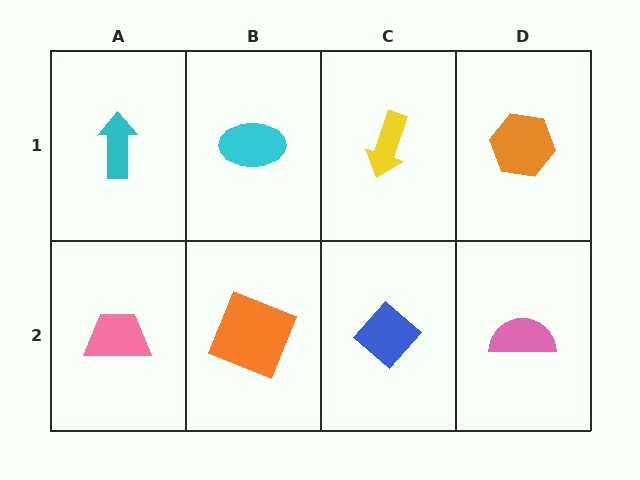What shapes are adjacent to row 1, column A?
A pink trapezoid (row 2, column A), a cyan ellipse (row 1, column B).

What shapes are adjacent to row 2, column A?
A cyan arrow (row 1, column A), an orange square (row 2, column B).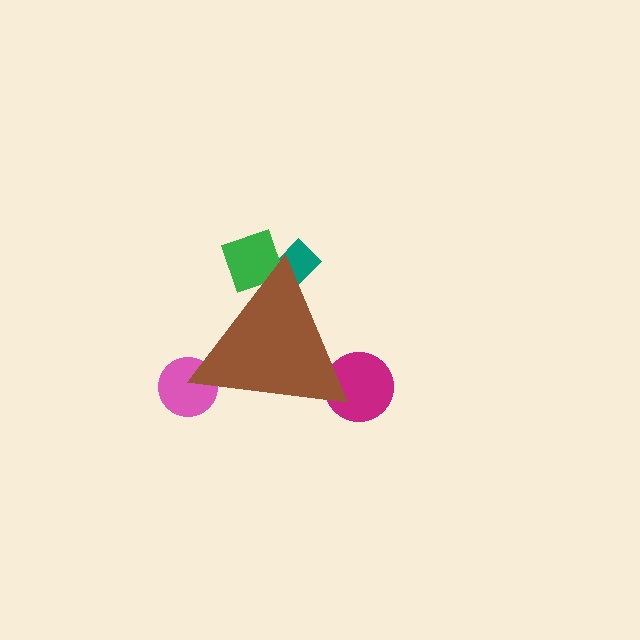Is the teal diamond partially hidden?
Yes, the teal diamond is partially hidden behind the brown triangle.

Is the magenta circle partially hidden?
Yes, the magenta circle is partially hidden behind the brown triangle.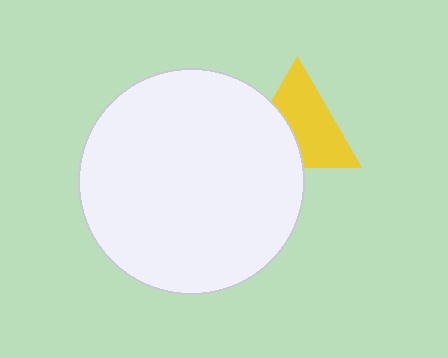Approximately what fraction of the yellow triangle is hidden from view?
Roughly 37% of the yellow triangle is hidden behind the white circle.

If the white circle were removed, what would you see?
You would see the complete yellow triangle.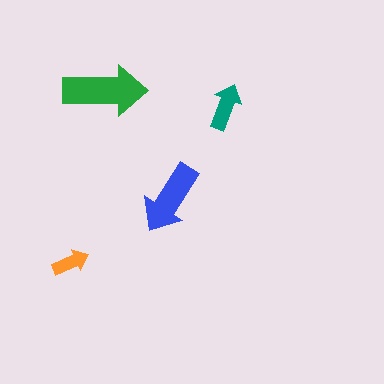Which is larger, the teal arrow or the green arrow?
The green one.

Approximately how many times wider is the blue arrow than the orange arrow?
About 2 times wider.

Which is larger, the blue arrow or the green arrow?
The green one.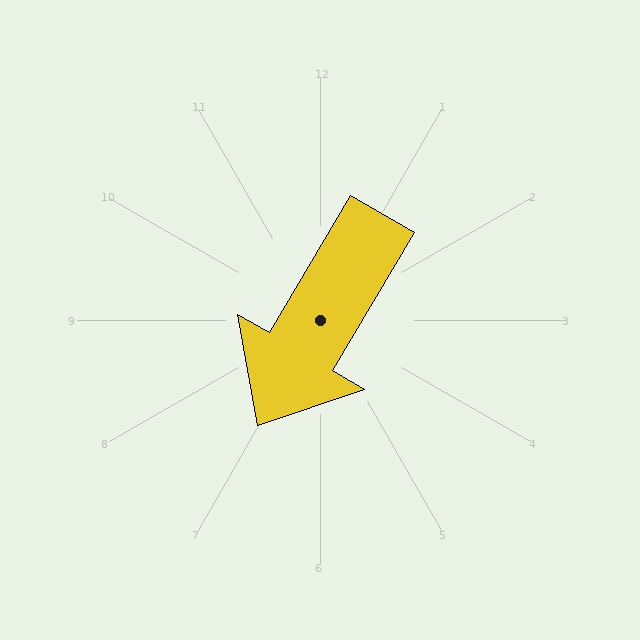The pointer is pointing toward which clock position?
Roughly 7 o'clock.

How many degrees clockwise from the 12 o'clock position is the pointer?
Approximately 211 degrees.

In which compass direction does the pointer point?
Southwest.